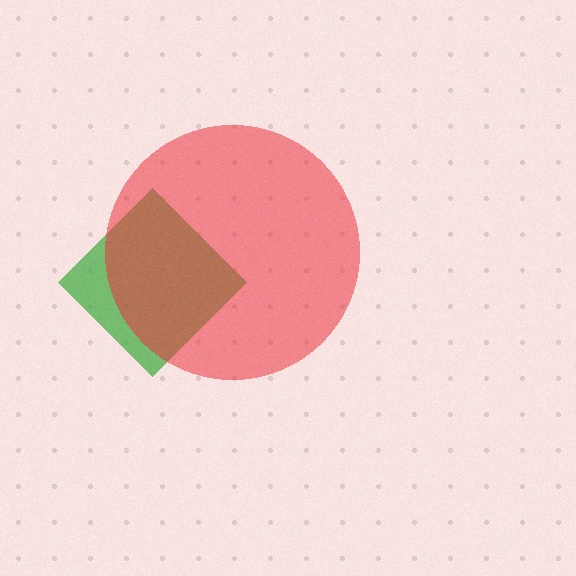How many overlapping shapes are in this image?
There are 2 overlapping shapes in the image.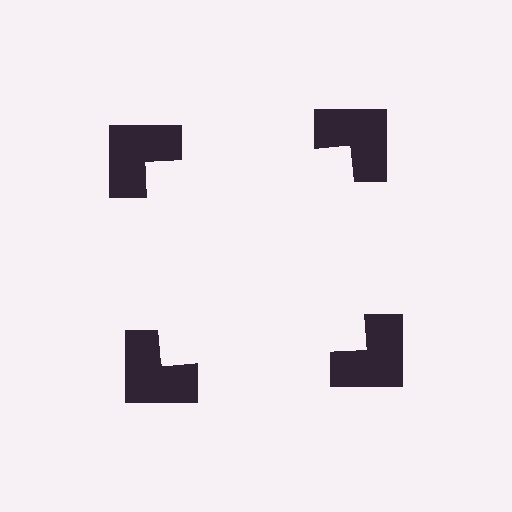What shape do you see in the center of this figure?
An illusory square — its edges are inferred from the aligned wedge cuts in the notched squares, not physically drawn.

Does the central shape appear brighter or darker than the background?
It typically appears slightly brighter than the background, even though no actual brightness change is drawn.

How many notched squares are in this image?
There are 4 — one at each vertex of the illusory square.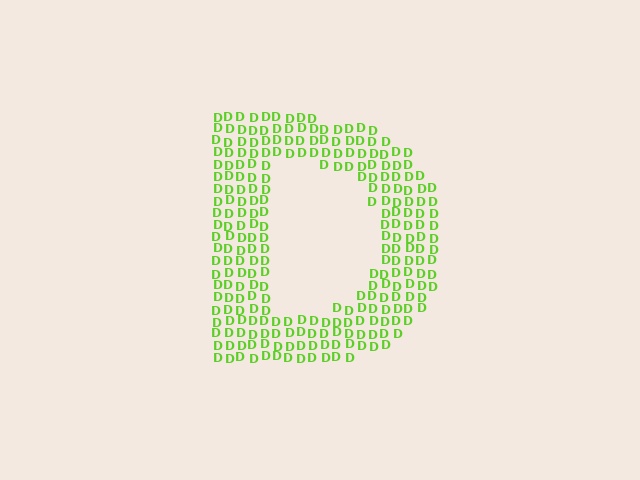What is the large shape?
The large shape is the letter D.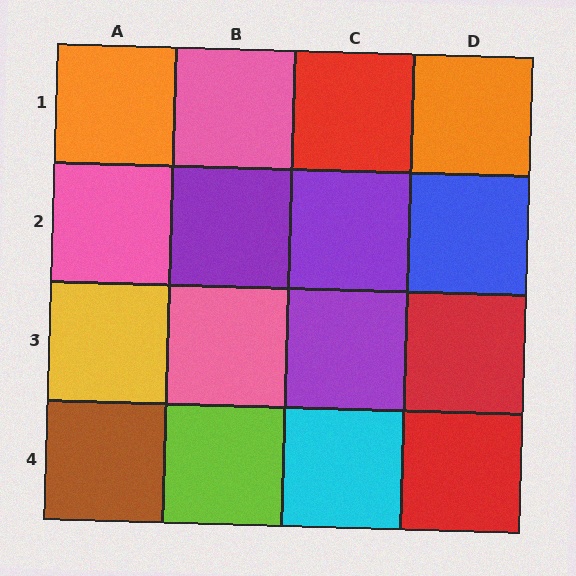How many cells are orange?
2 cells are orange.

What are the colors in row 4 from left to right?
Brown, lime, cyan, red.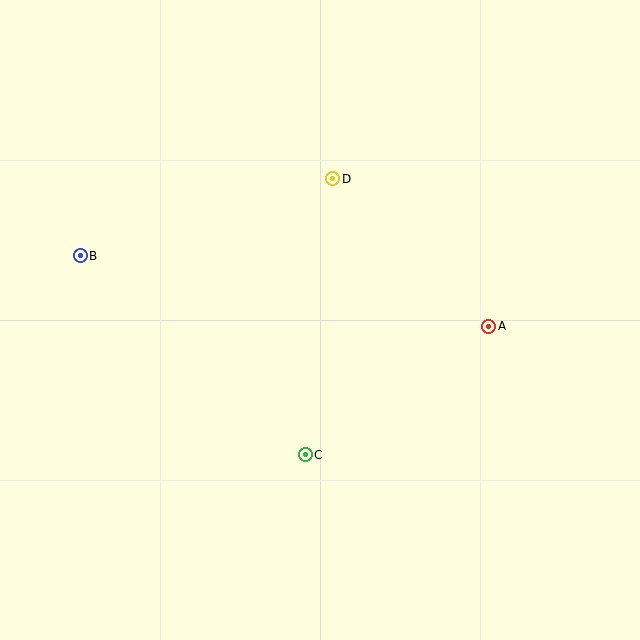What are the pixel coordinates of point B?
Point B is at (80, 256).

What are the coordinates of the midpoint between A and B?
The midpoint between A and B is at (285, 291).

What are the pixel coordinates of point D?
Point D is at (333, 179).